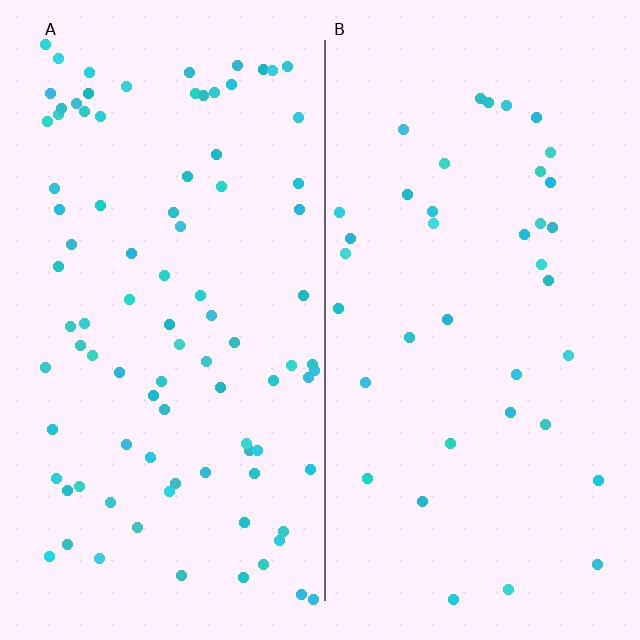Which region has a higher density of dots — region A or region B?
A (the left).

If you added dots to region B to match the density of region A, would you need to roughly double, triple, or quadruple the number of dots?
Approximately double.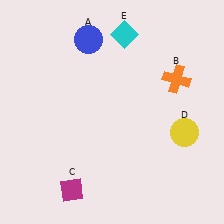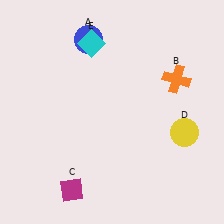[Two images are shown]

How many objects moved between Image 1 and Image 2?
1 object moved between the two images.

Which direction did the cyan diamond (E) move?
The cyan diamond (E) moved left.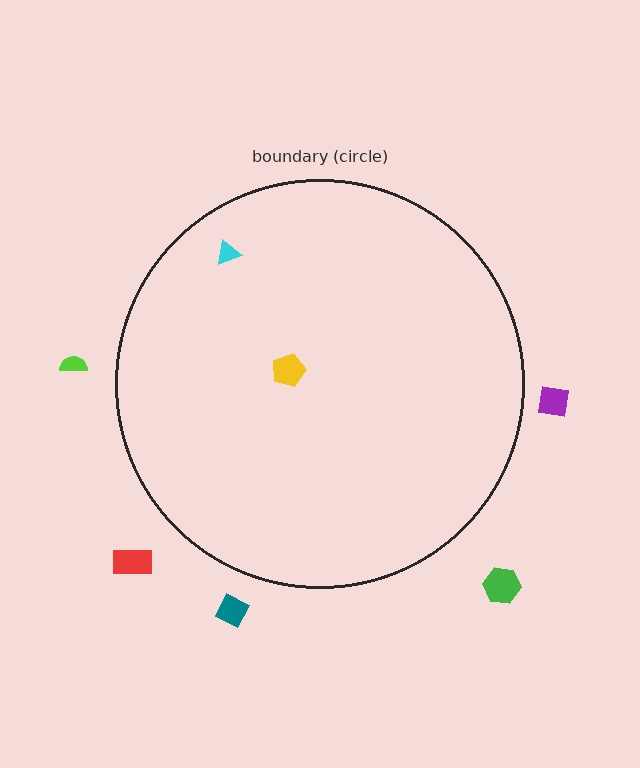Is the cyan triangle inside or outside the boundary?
Inside.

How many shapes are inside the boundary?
2 inside, 5 outside.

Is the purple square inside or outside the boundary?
Outside.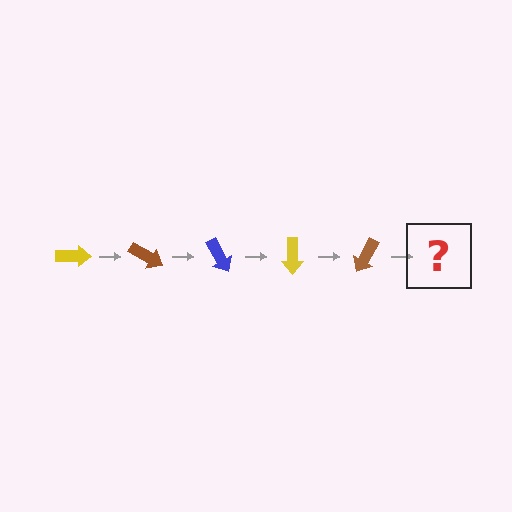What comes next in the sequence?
The next element should be a blue arrow, rotated 150 degrees from the start.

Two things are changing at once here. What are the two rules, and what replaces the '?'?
The two rules are that it rotates 30 degrees each step and the color cycles through yellow, brown, and blue. The '?' should be a blue arrow, rotated 150 degrees from the start.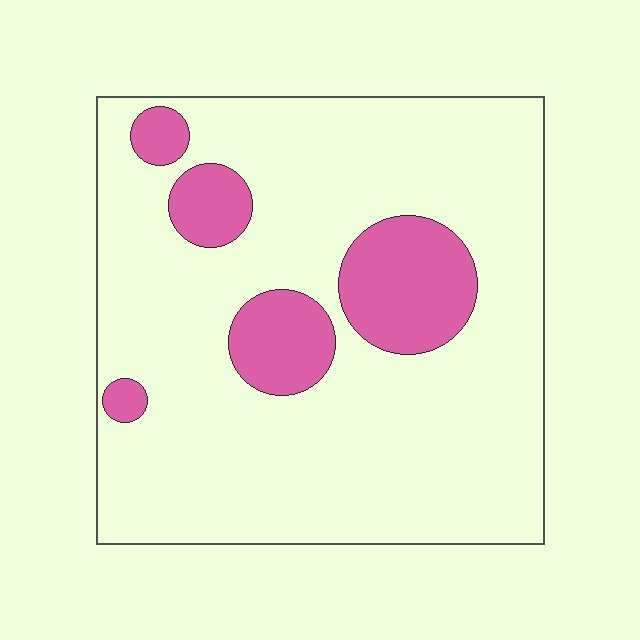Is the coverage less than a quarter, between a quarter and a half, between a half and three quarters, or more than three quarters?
Less than a quarter.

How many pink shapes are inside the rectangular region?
5.